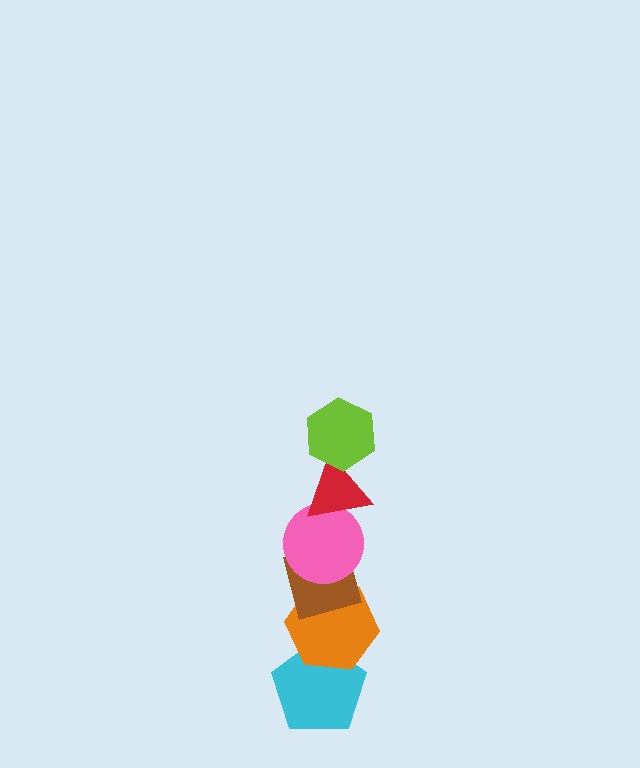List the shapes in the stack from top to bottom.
From top to bottom: the lime hexagon, the red triangle, the pink circle, the brown diamond, the orange hexagon, the cyan pentagon.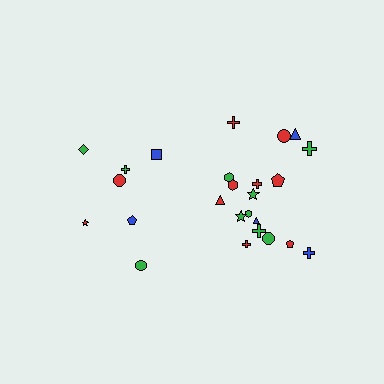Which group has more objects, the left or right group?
The right group.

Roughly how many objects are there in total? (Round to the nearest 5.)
Roughly 25 objects in total.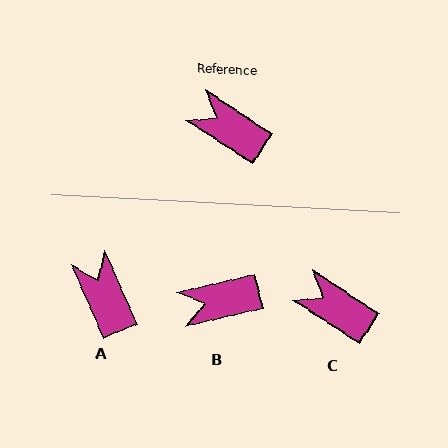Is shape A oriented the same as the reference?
No, it is off by about 33 degrees.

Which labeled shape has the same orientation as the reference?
C.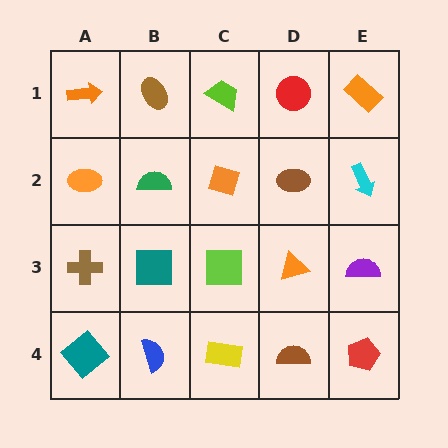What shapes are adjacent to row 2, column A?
An orange arrow (row 1, column A), a brown cross (row 3, column A), a green semicircle (row 2, column B).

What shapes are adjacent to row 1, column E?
A cyan arrow (row 2, column E), a red circle (row 1, column D).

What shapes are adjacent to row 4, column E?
A purple semicircle (row 3, column E), a brown semicircle (row 4, column D).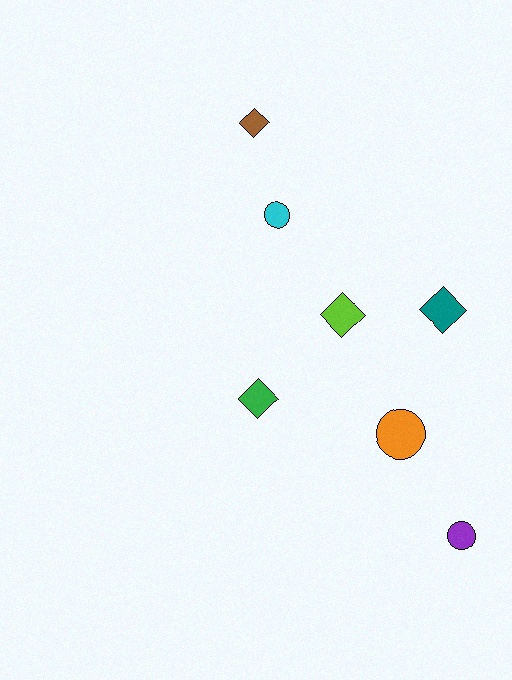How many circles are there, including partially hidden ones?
There are 3 circles.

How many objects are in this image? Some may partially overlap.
There are 7 objects.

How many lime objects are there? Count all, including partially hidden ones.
There is 1 lime object.